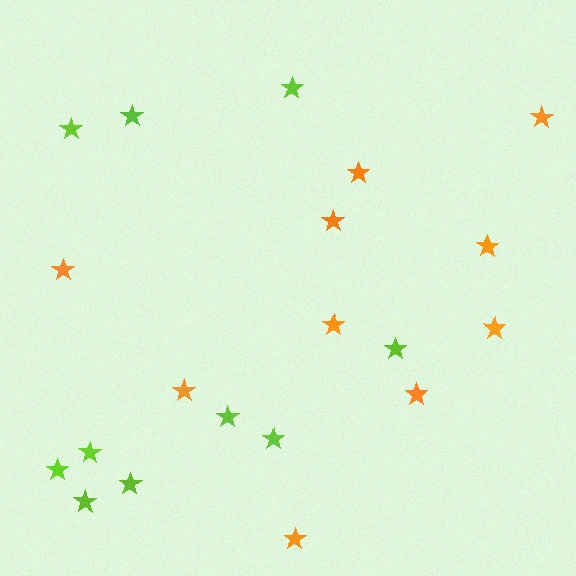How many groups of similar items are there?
There are 2 groups: one group of orange stars (10) and one group of lime stars (10).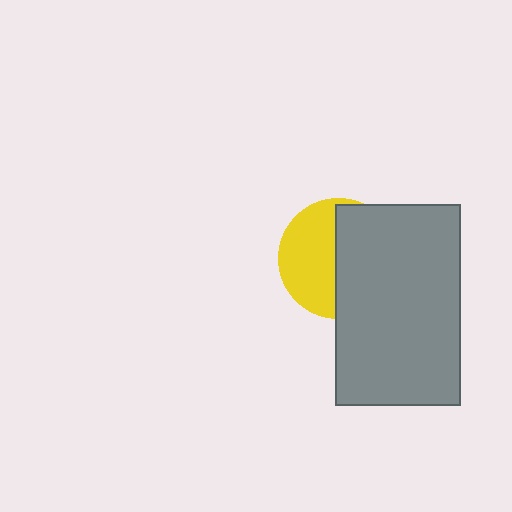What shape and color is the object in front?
The object in front is a gray rectangle.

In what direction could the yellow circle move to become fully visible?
The yellow circle could move left. That would shift it out from behind the gray rectangle entirely.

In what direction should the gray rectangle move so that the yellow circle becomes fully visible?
The gray rectangle should move right. That is the shortest direction to clear the overlap and leave the yellow circle fully visible.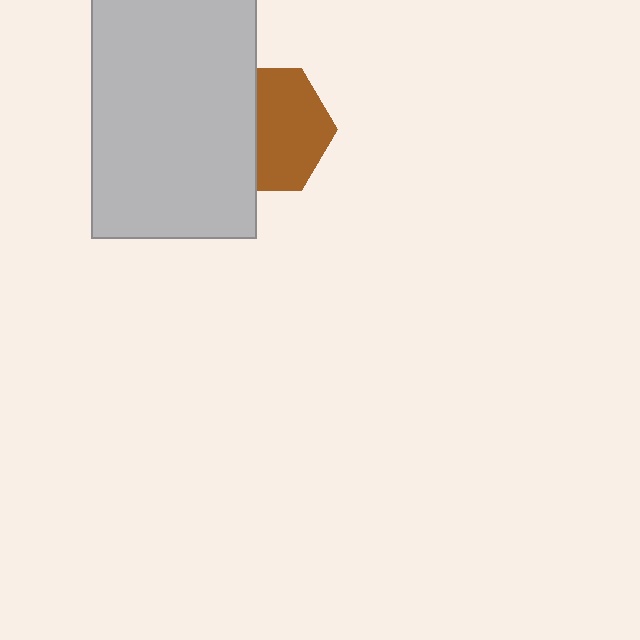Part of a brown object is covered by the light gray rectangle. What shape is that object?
It is a hexagon.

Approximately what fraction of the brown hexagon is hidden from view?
Roughly 42% of the brown hexagon is hidden behind the light gray rectangle.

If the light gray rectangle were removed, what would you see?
You would see the complete brown hexagon.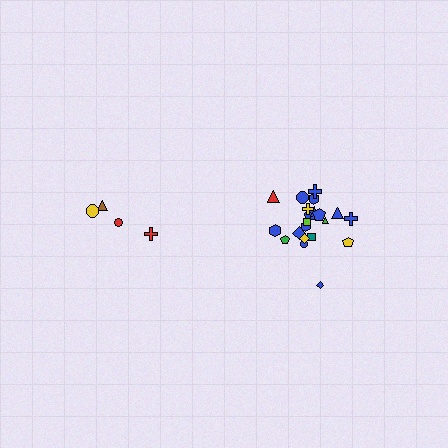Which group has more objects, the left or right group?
The right group.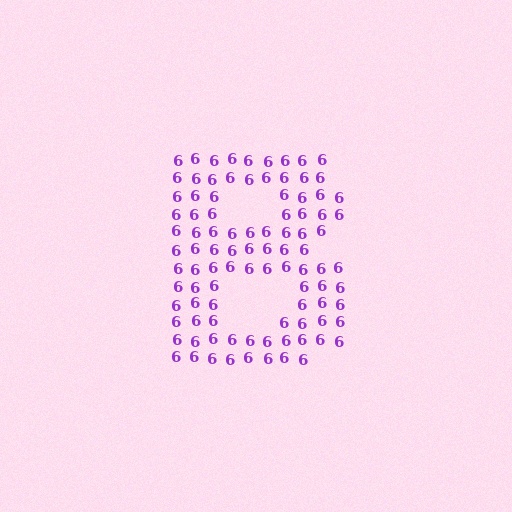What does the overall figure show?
The overall figure shows the letter B.